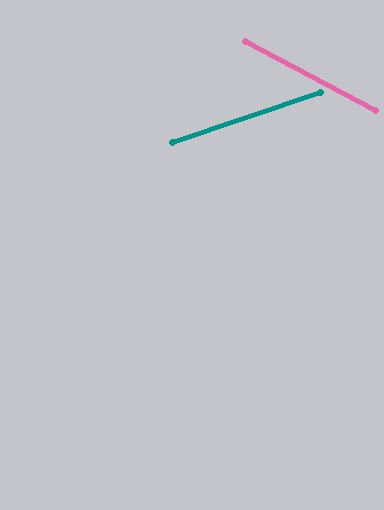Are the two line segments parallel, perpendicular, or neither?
Neither parallel nor perpendicular — they differ by about 47°.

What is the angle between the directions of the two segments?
Approximately 47 degrees.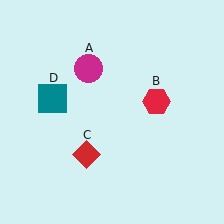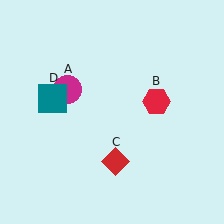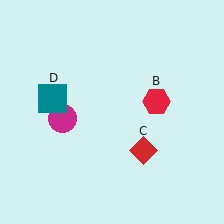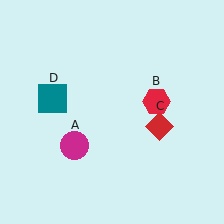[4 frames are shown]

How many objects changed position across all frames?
2 objects changed position: magenta circle (object A), red diamond (object C).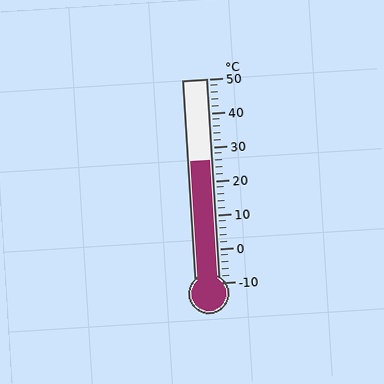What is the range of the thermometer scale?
The thermometer scale ranges from -10°C to 50°C.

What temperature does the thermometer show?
The thermometer shows approximately 26°C.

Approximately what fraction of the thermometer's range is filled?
The thermometer is filled to approximately 60% of its range.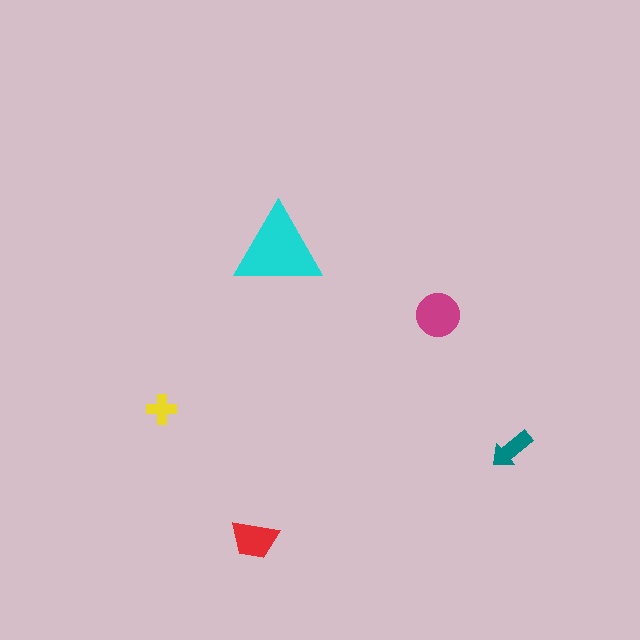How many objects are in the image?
There are 5 objects in the image.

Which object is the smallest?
The yellow cross.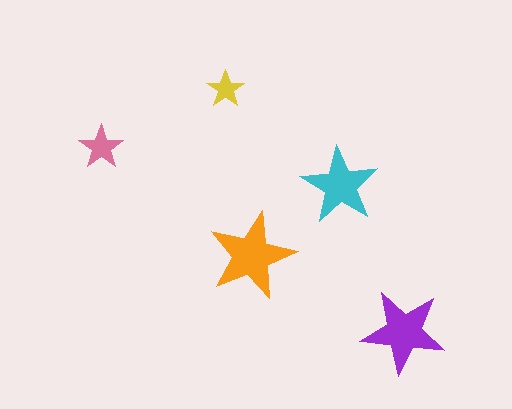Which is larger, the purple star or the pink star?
The purple one.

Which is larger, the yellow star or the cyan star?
The cyan one.